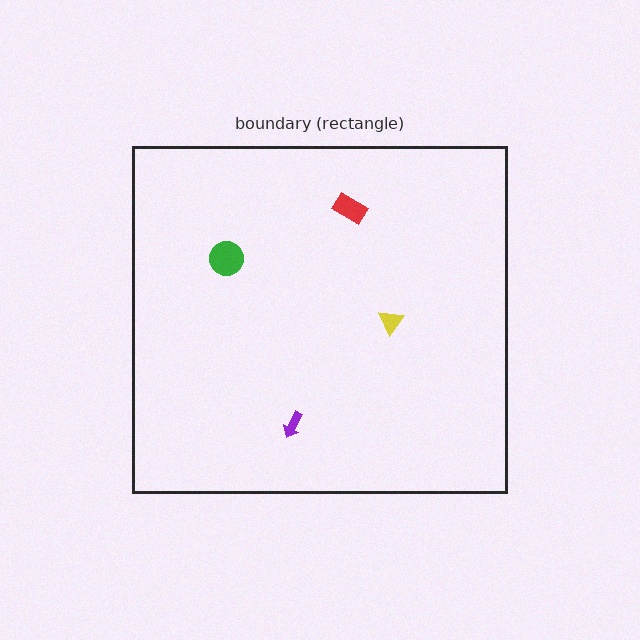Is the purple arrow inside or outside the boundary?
Inside.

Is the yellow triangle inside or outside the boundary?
Inside.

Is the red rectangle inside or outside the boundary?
Inside.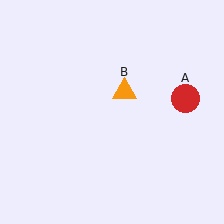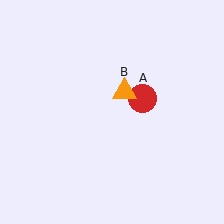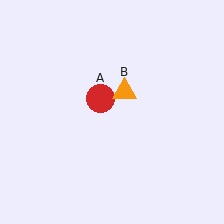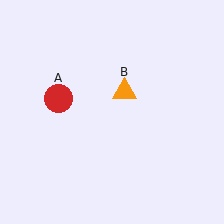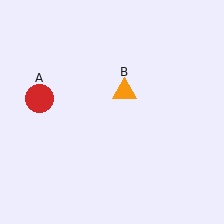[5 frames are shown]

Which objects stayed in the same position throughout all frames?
Orange triangle (object B) remained stationary.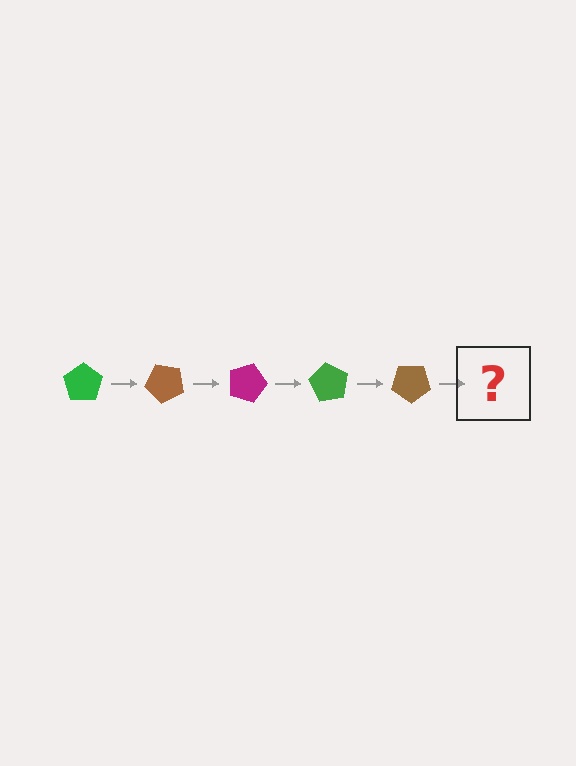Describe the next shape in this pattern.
It should be a magenta pentagon, rotated 225 degrees from the start.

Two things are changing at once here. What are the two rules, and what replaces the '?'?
The two rules are that it rotates 45 degrees each step and the color cycles through green, brown, and magenta. The '?' should be a magenta pentagon, rotated 225 degrees from the start.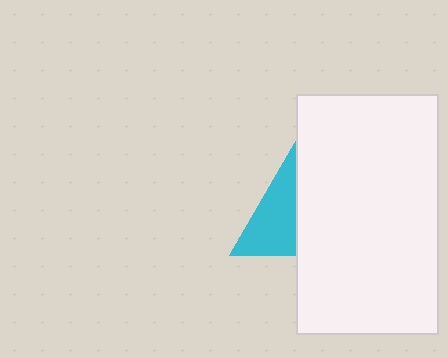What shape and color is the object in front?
The object in front is a white rectangle.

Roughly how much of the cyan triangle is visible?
About half of it is visible (roughly 46%).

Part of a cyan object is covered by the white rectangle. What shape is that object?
It is a triangle.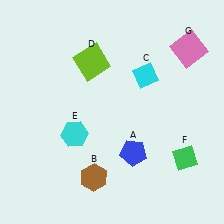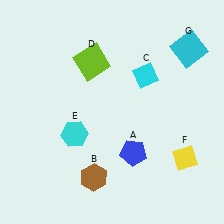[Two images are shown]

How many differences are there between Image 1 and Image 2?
There are 2 differences between the two images.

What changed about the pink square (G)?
In Image 1, G is pink. In Image 2, it changed to cyan.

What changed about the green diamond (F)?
In Image 1, F is green. In Image 2, it changed to yellow.